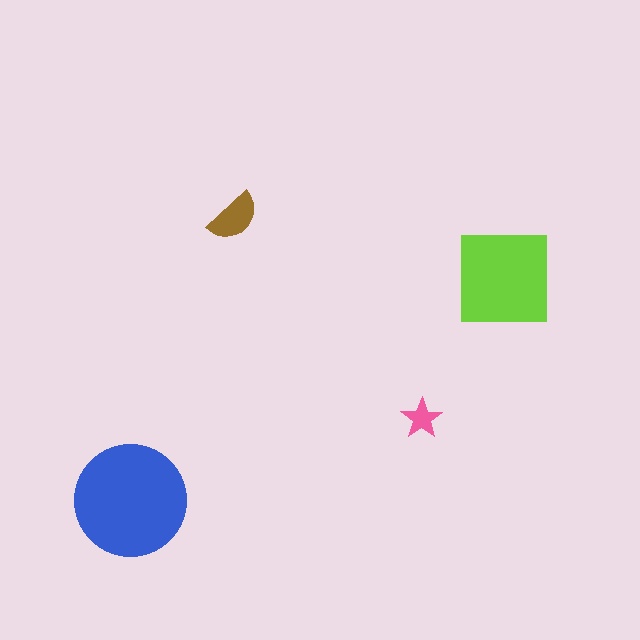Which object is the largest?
The blue circle.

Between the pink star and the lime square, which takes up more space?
The lime square.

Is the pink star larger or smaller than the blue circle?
Smaller.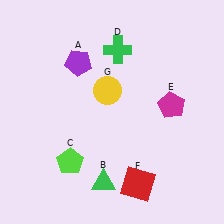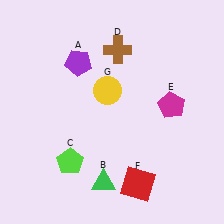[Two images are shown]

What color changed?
The cross (D) changed from green in Image 1 to brown in Image 2.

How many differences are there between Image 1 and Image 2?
There is 1 difference between the two images.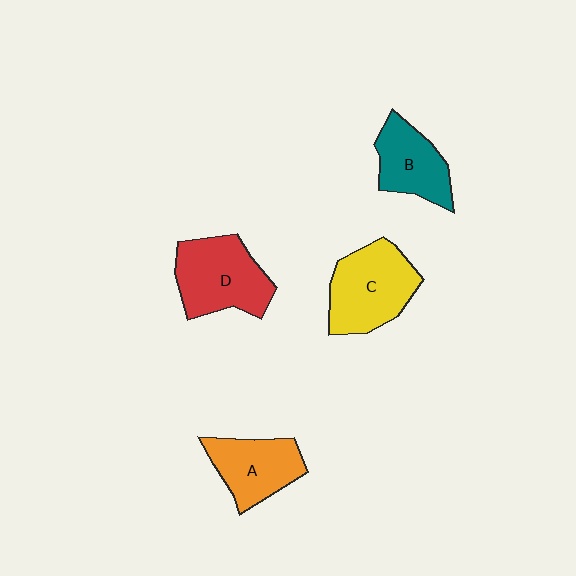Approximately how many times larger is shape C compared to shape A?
Approximately 1.3 times.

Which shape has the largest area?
Shape C (yellow).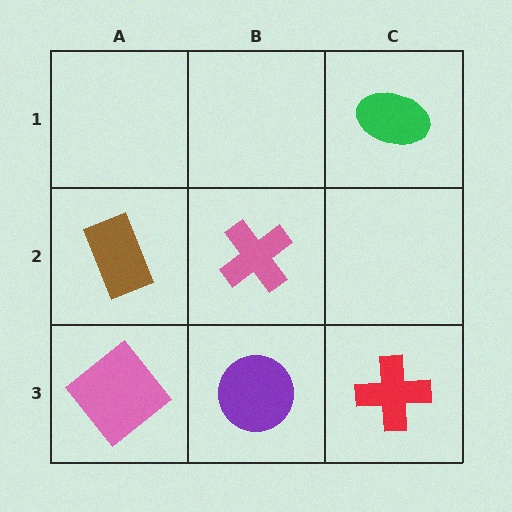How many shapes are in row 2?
2 shapes.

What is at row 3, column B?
A purple circle.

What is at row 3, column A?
A pink diamond.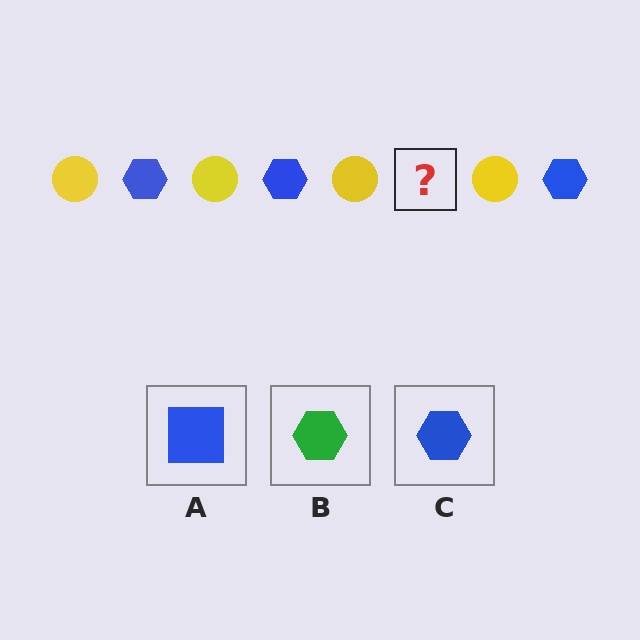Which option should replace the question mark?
Option C.